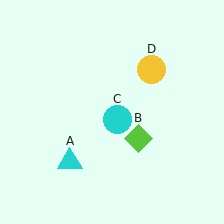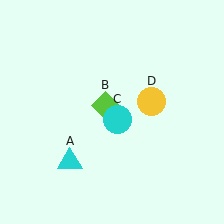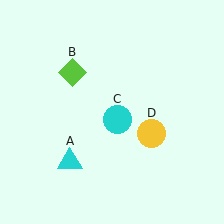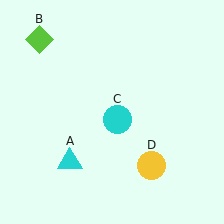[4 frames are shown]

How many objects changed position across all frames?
2 objects changed position: lime diamond (object B), yellow circle (object D).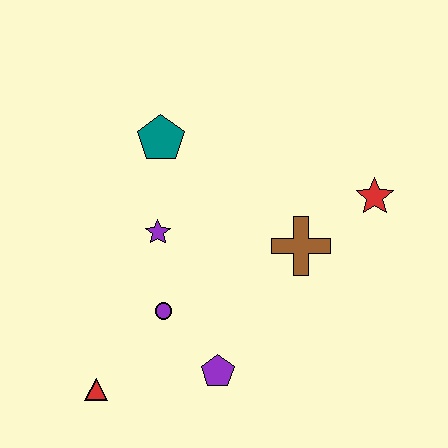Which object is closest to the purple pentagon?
The purple circle is closest to the purple pentagon.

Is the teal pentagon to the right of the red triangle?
Yes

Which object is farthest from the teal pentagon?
The red triangle is farthest from the teal pentagon.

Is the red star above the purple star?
Yes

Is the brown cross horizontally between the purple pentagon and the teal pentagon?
No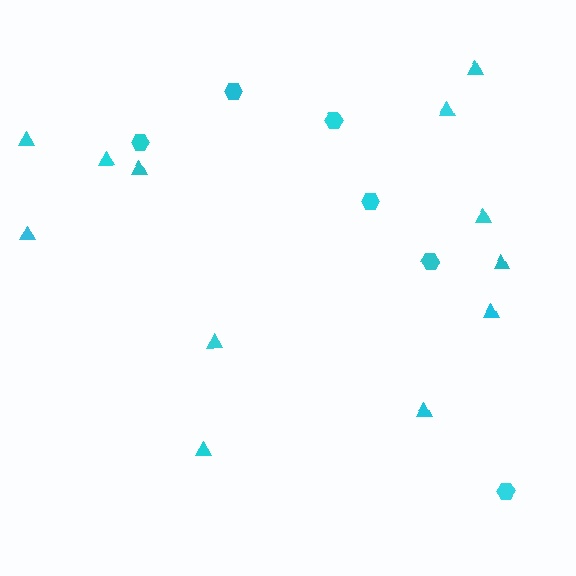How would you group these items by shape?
There are 2 groups: one group of hexagons (6) and one group of triangles (12).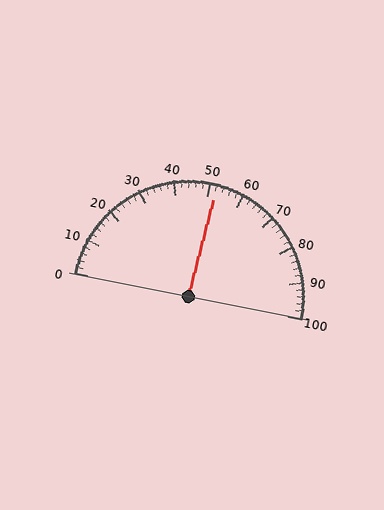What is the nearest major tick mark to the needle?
The nearest major tick mark is 50.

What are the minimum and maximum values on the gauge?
The gauge ranges from 0 to 100.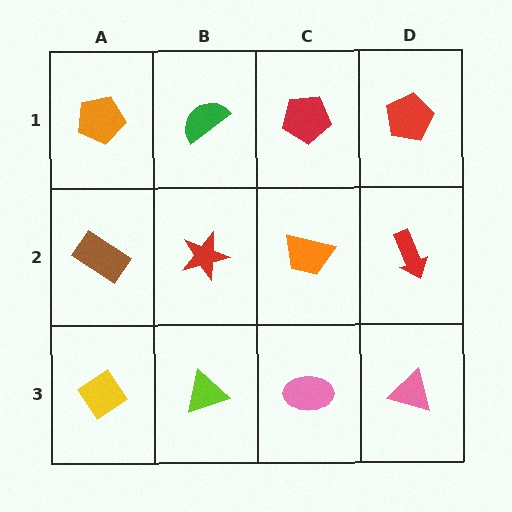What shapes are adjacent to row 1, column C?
An orange trapezoid (row 2, column C), a green semicircle (row 1, column B), a red pentagon (row 1, column D).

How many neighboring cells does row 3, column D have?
2.